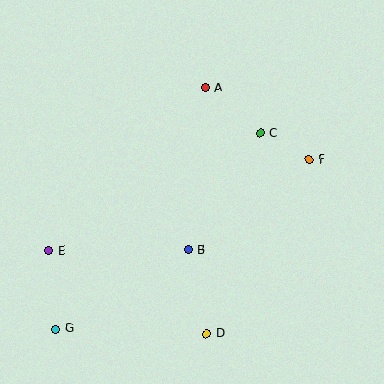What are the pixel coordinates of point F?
Point F is at (309, 160).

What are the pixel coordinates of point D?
Point D is at (207, 334).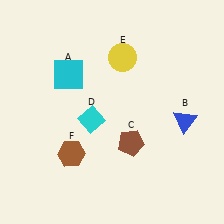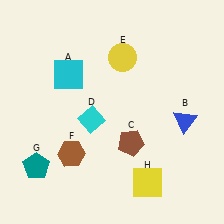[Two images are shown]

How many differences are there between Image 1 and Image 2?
There are 2 differences between the two images.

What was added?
A teal pentagon (G), a yellow square (H) were added in Image 2.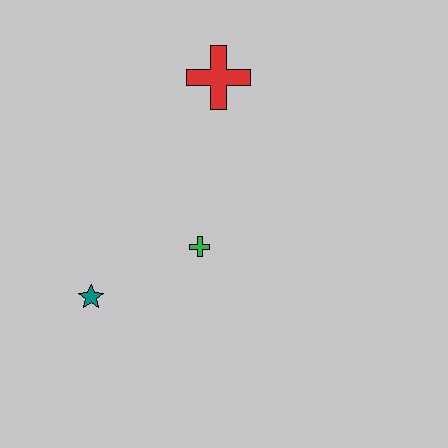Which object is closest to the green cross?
The teal star is closest to the green cross.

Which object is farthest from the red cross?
The teal star is farthest from the red cross.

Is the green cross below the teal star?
No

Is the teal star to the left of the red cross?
Yes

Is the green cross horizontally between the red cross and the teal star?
Yes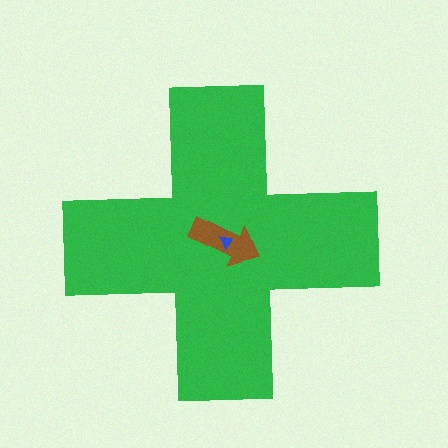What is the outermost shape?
The green cross.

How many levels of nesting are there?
3.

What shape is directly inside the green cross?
The brown arrow.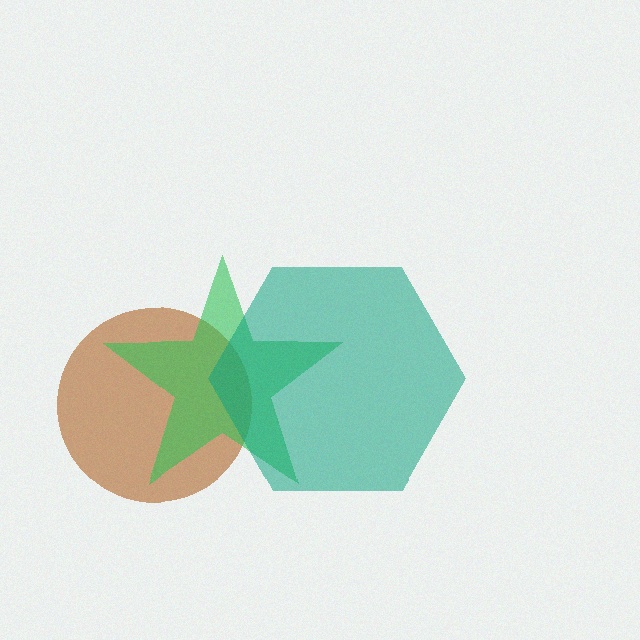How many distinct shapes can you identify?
There are 3 distinct shapes: a brown circle, a green star, a teal hexagon.